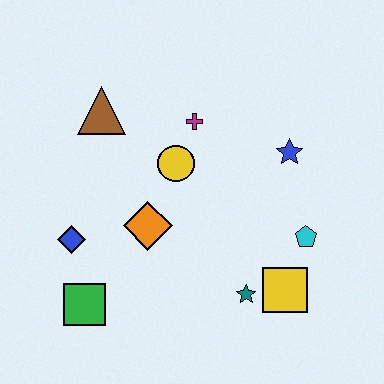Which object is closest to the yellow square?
The teal star is closest to the yellow square.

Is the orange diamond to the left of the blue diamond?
No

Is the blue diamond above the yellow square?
Yes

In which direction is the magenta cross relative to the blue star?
The magenta cross is to the left of the blue star.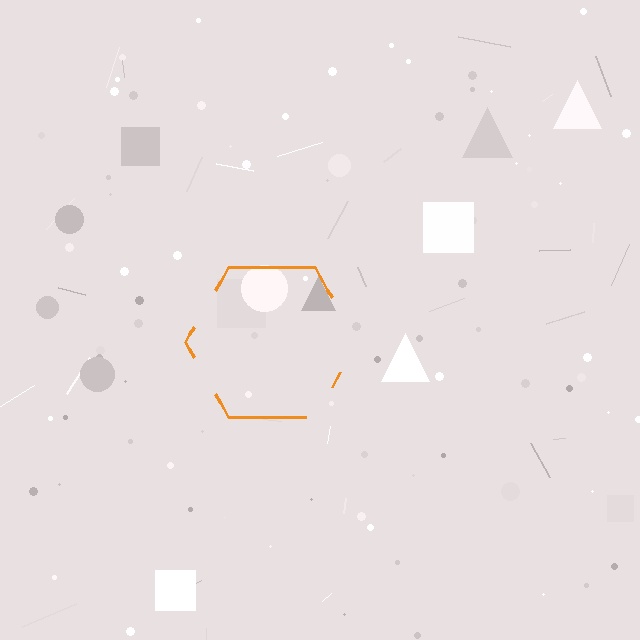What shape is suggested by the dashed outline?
The dashed outline suggests a hexagon.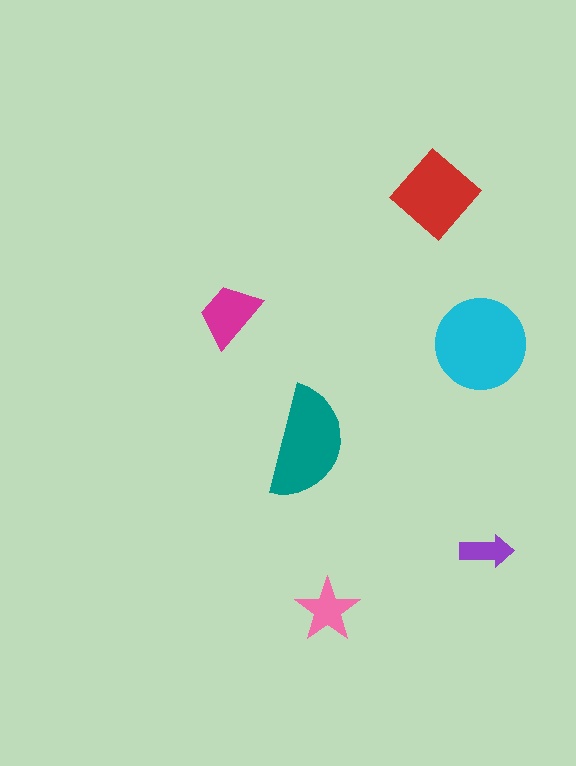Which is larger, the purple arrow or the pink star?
The pink star.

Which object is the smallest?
The purple arrow.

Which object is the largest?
The cyan circle.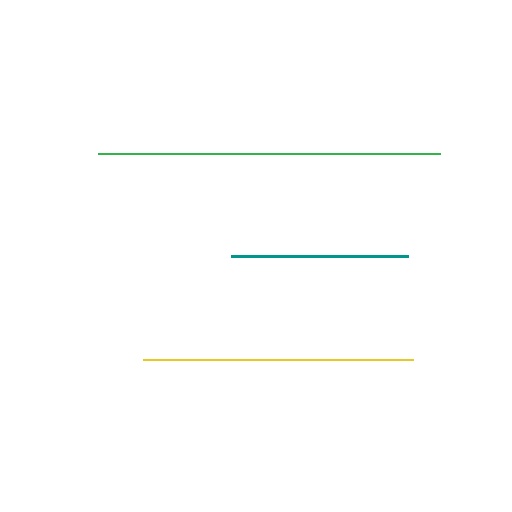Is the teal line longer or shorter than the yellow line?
The yellow line is longer than the teal line.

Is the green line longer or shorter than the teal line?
The green line is longer than the teal line.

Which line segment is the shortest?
The teal line is the shortest at approximately 177 pixels.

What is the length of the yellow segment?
The yellow segment is approximately 269 pixels long.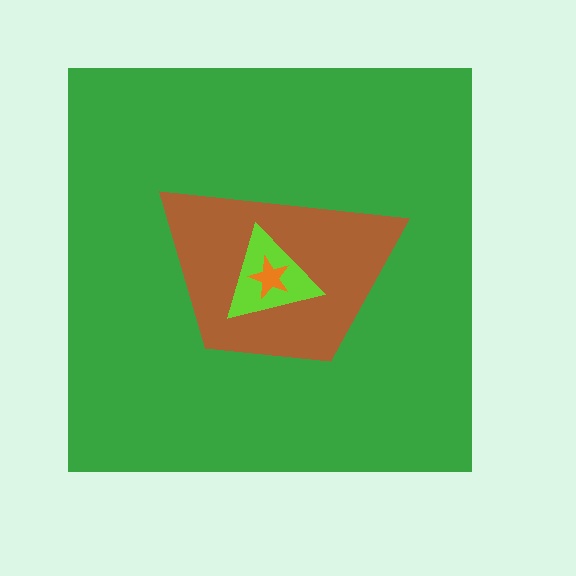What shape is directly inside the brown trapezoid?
The lime triangle.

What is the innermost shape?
The orange star.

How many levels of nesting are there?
4.